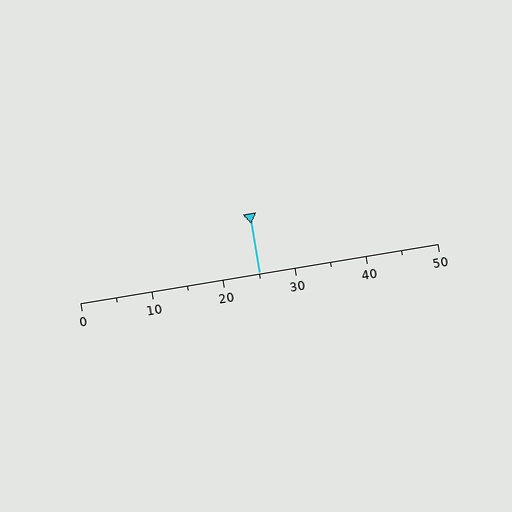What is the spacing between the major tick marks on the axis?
The major ticks are spaced 10 apart.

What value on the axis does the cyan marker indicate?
The marker indicates approximately 25.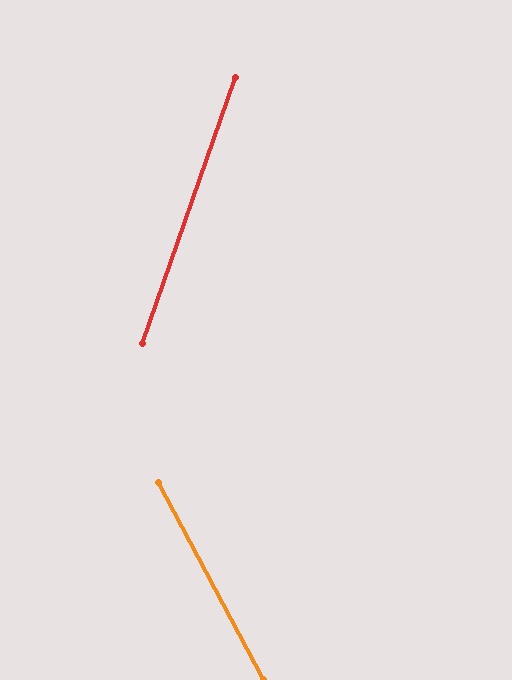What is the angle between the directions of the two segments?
Approximately 47 degrees.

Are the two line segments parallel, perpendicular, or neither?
Neither parallel nor perpendicular — they differ by about 47°.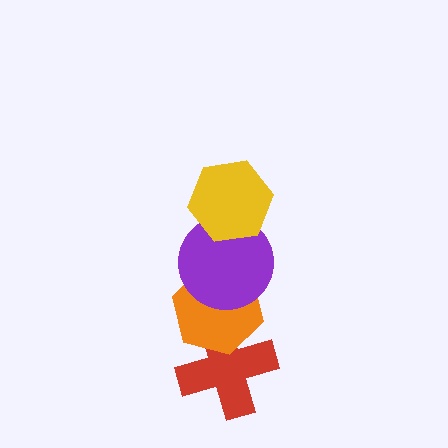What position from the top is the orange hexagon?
The orange hexagon is 3rd from the top.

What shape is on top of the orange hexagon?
The purple circle is on top of the orange hexagon.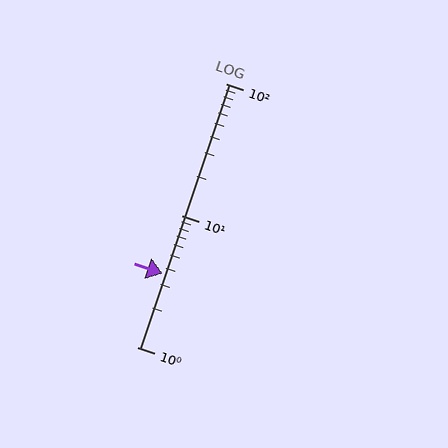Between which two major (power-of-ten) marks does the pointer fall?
The pointer is between 1 and 10.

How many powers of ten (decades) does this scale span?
The scale spans 2 decades, from 1 to 100.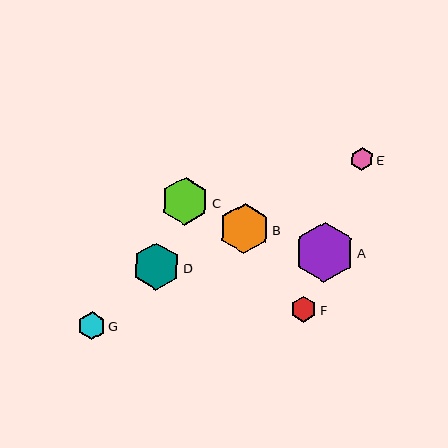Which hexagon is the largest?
Hexagon A is the largest with a size of approximately 60 pixels.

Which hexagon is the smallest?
Hexagon E is the smallest with a size of approximately 23 pixels.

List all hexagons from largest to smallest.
From largest to smallest: A, B, C, D, G, F, E.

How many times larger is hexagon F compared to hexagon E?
Hexagon F is approximately 1.1 times the size of hexagon E.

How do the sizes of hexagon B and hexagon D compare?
Hexagon B and hexagon D are approximately the same size.